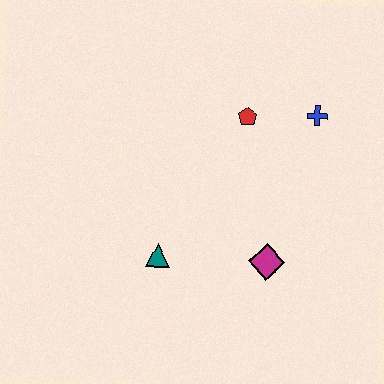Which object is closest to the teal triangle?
The magenta diamond is closest to the teal triangle.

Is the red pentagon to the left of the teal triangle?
No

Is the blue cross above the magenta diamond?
Yes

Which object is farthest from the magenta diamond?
The blue cross is farthest from the magenta diamond.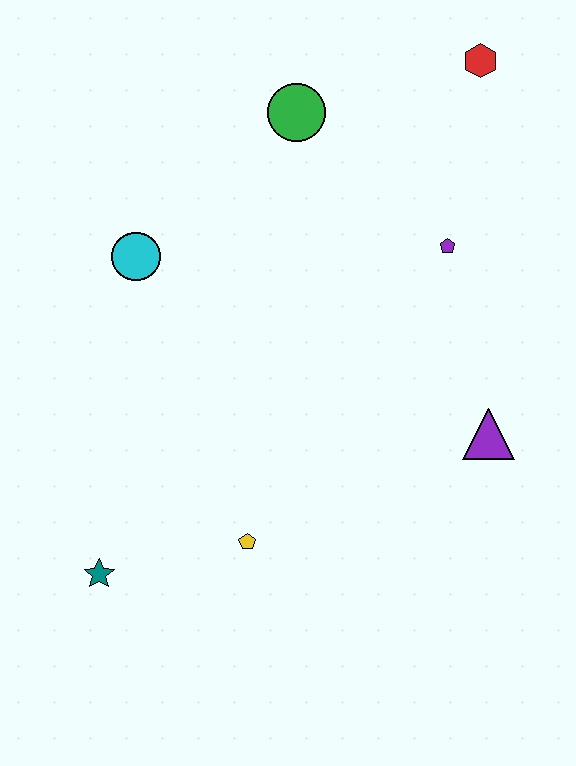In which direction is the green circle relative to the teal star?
The green circle is above the teal star.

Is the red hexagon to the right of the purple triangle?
No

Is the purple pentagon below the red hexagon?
Yes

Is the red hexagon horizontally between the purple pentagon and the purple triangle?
Yes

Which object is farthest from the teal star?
The red hexagon is farthest from the teal star.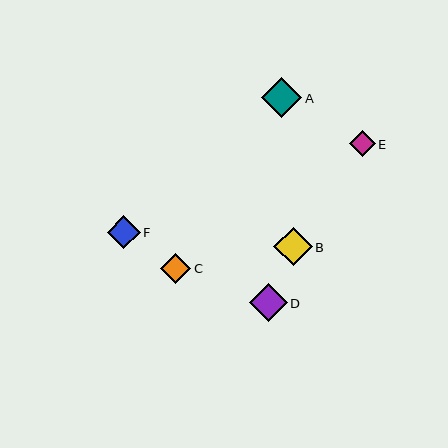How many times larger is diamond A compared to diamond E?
Diamond A is approximately 1.5 times the size of diamond E.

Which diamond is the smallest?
Diamond E is the smallest with a size of approximately 26 pixels.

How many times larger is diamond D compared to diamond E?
Diamond D is approximately 1.4 times the size of diamond E.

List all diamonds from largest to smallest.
From largest to smallest: A, B, D, F, C, E.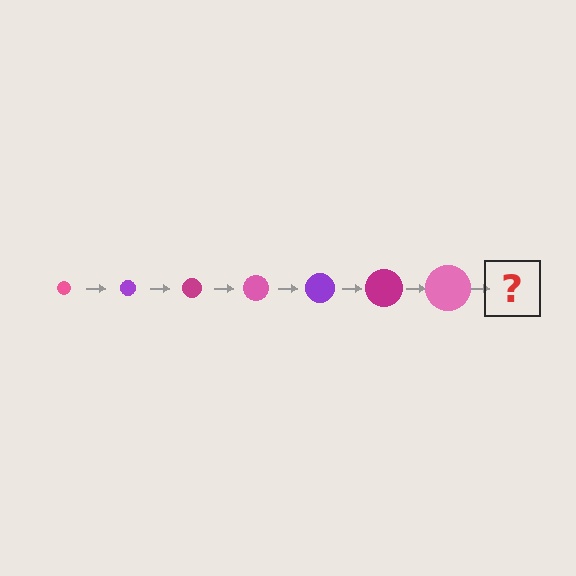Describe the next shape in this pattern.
It should be a purple circle, larger than the previous one.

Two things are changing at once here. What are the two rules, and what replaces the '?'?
The two rules are that the circle grows larger each step and the color cycles through pink, purple, and magenta. The '?' should be a purple circle, larger than the previous one.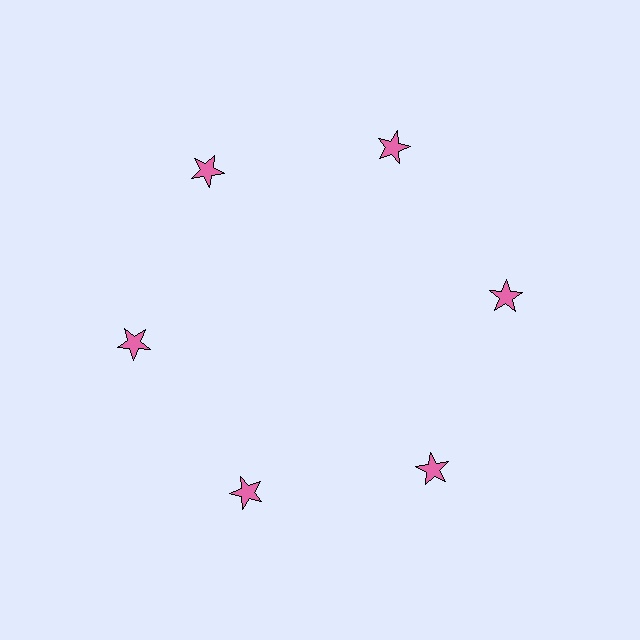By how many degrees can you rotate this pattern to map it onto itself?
The pattern maps onto itself every 60 degrees of rotation.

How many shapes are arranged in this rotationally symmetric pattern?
There are 6 shapes, arranged in 6 groups of 1.